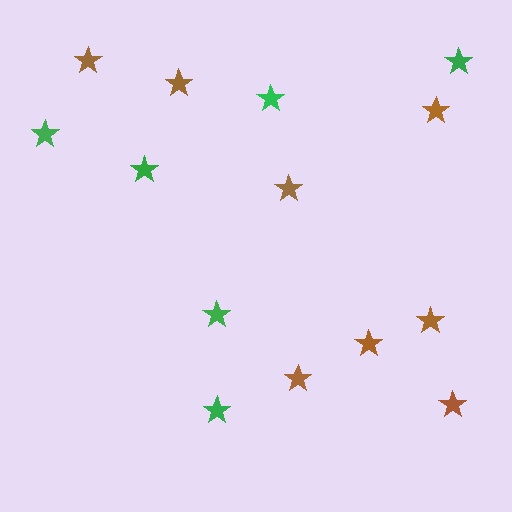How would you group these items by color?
There are 2 groups: one group of brown stars (8) and one group of green stars (6).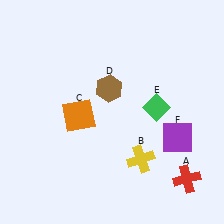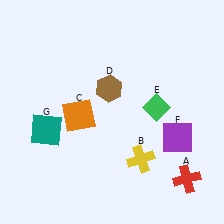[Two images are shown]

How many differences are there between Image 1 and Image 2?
There is 1 difference between the two images.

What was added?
A teal square (G) was added in Image 2.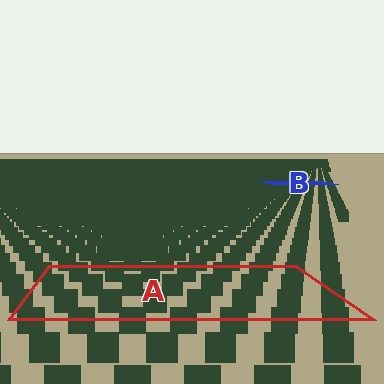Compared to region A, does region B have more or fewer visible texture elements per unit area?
Region B has more texture elements per unit area — they are packed more densely because it is farther away.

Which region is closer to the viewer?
Region A is closer. The texture elements there are larger and more spread out.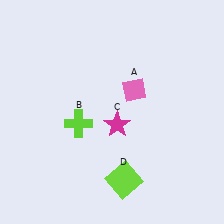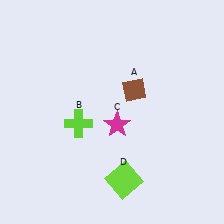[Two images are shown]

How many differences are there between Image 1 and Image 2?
There is 1 difference between the two images.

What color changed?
The diamond (A) changed from pink in Image 1 to brown in Image 2.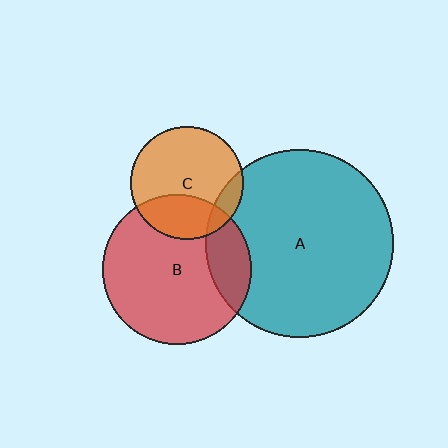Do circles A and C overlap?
Yes.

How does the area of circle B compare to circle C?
Approximately 1.8 times.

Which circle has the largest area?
Circle A (teal).